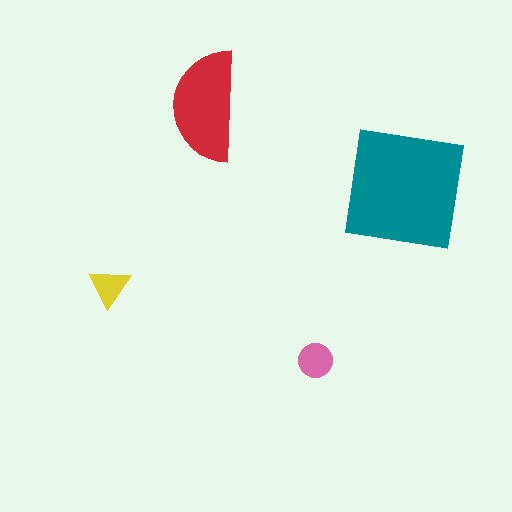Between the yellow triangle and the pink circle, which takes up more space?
The pink circle.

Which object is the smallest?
The yellow triangle.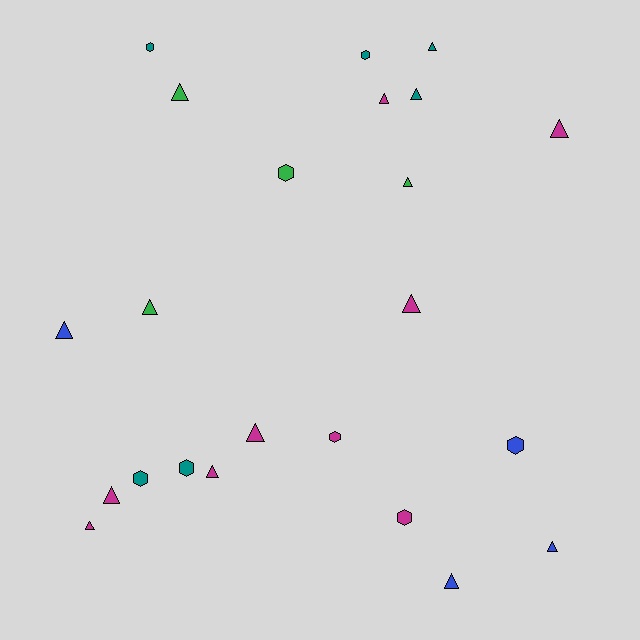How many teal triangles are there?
There are 2 teal triangles.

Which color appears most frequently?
Magenta, with 9 objects.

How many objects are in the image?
There are 23 objects.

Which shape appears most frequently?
Triangle, with 15 objects.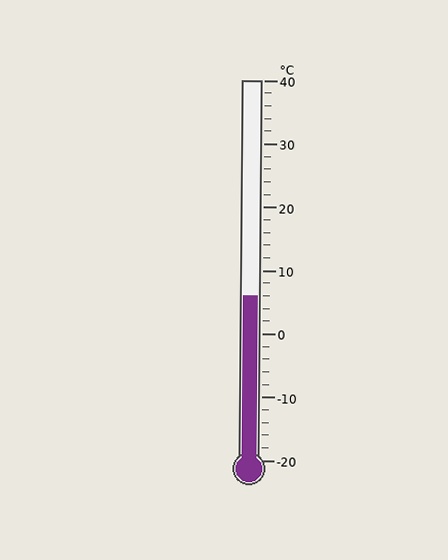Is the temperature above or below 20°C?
The temperature is below 20°C.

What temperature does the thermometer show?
The thermometer shows approximately 6°C.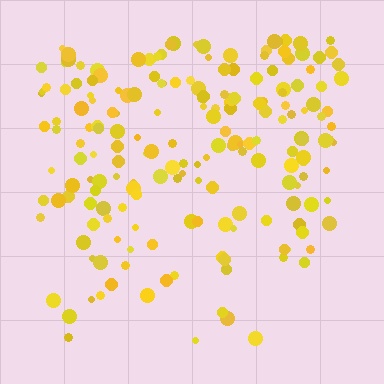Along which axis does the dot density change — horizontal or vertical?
Vertical.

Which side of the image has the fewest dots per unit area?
The bottom.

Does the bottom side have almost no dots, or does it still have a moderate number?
Still a moderate number, just noticeably fewer than the top.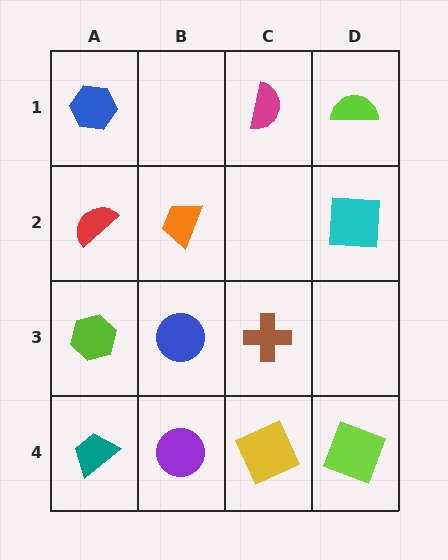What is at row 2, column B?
An orange trapezoid.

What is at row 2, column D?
A cyan square.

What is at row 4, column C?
A yellow square.